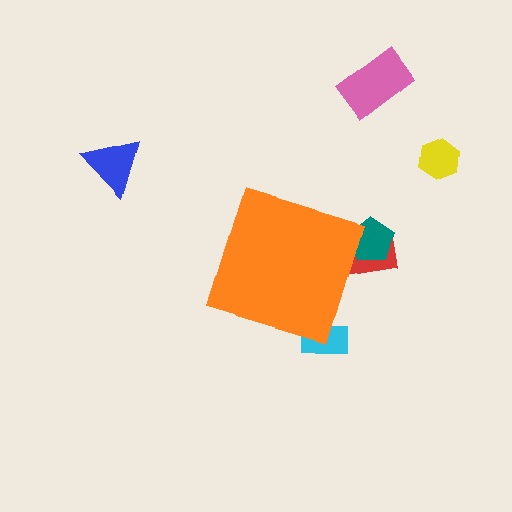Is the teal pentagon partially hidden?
Yes, the teal pentagon is partially hidden behind the orange diamond.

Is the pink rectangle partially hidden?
No, the pink rectangle is fully visible.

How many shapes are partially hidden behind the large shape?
3 shapes are partially hidden.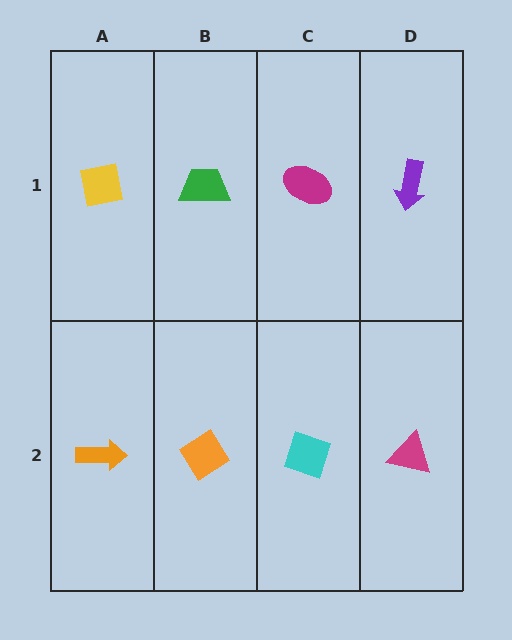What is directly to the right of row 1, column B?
A magenta ellipse.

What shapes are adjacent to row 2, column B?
A green trapezoid (row 1, column B), an orange arrow (row 2, column A), a cyan diamond (row 2, column C).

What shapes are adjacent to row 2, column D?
A purple arrow (row 1, column D), a cyan diamond (row 2, column C).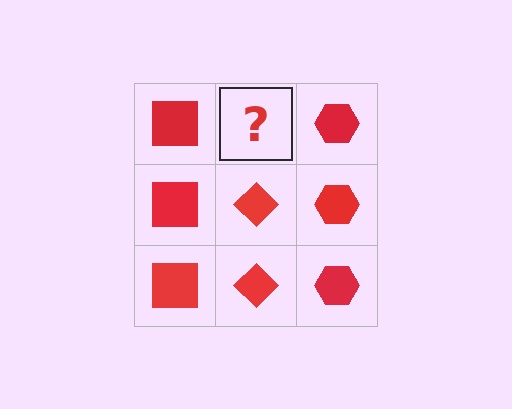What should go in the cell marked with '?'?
The missing cell should contain a red diamond.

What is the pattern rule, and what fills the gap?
The rule is that each column has a consistent shape. The gap should be filled with a red diamond.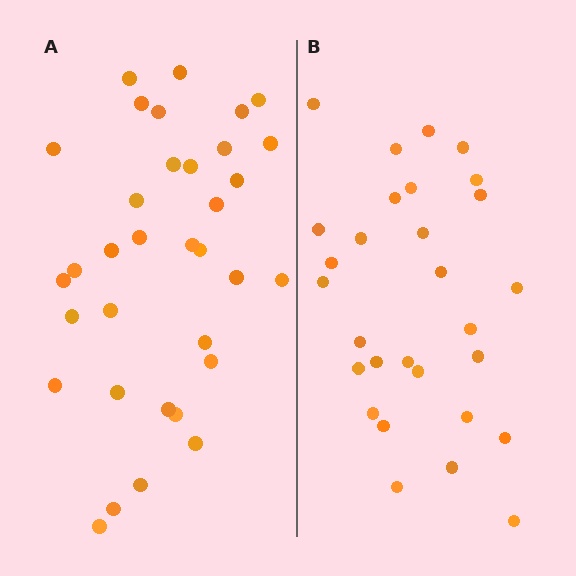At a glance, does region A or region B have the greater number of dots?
Region A (the left region) has more dots.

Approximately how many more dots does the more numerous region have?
Region A has about 5 more dots than region B.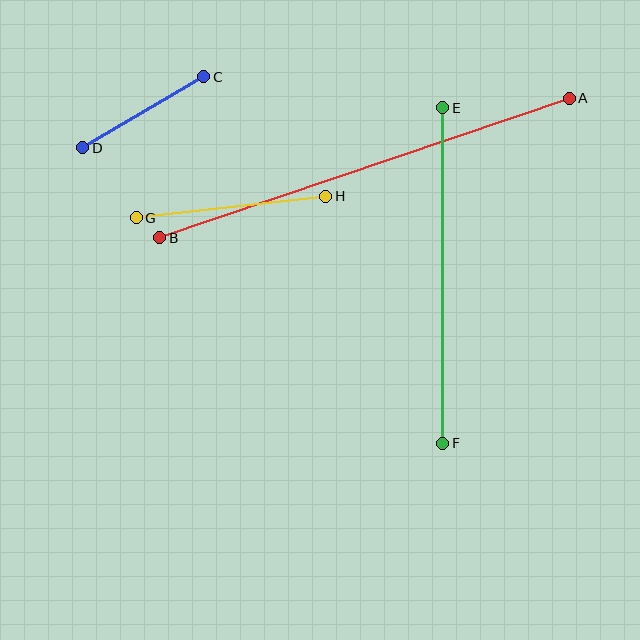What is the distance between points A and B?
The distance is approximately 432 pixels.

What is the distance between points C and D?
The distance is approximately 140 pixels.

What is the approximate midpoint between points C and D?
The midpoint is at approximately (143, 112) pixels.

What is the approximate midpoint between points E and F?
The midpoint is at approximately (443, 276) pixels.